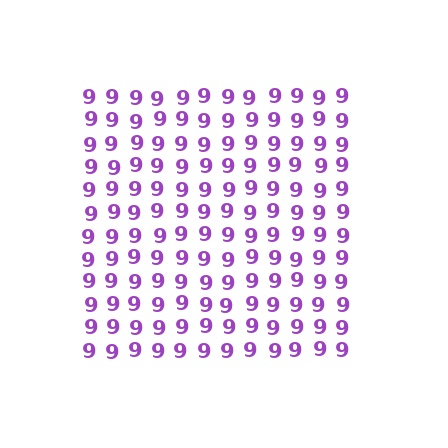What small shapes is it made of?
It is made of small digit 9's.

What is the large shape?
The large shape is a square.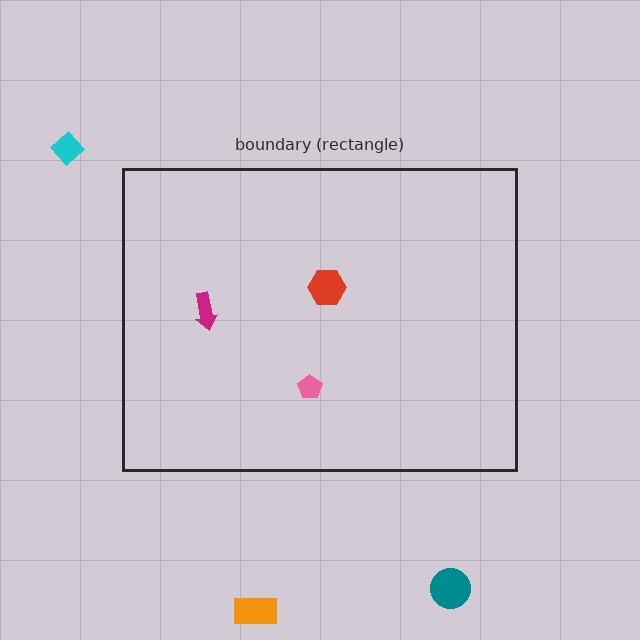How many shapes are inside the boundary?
3 inside, 3 outside.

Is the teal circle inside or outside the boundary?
Outside.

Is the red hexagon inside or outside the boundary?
Inside.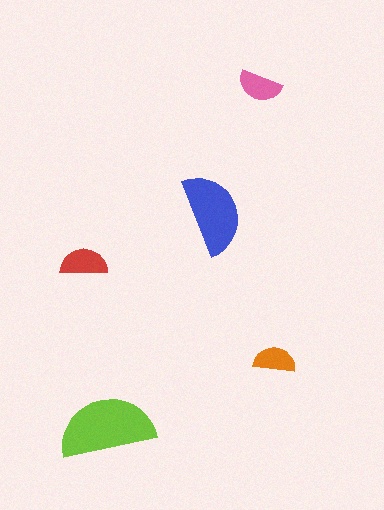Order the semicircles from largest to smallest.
the lime one, the blue one, the red one, the pink one, the orange one.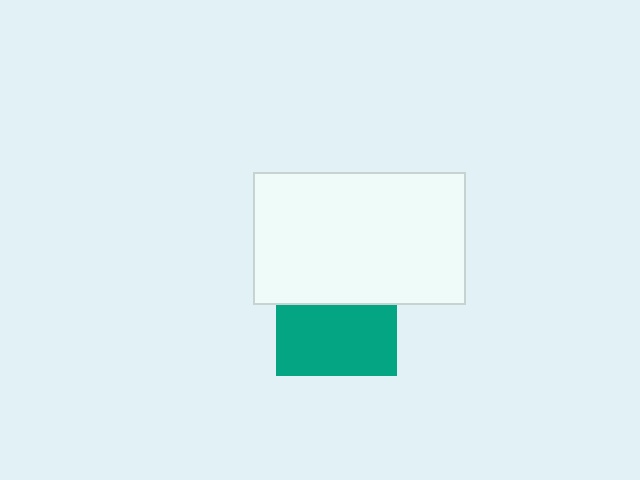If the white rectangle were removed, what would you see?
You would see the complete teal square.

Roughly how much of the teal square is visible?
About half of it is visible (roughly 58%).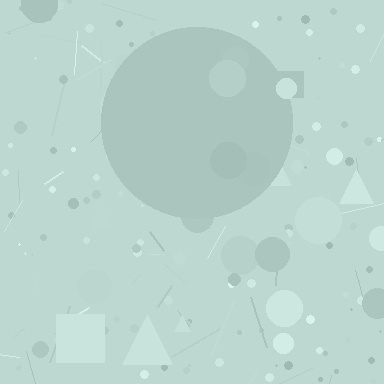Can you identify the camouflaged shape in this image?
The camouflaged shape is a circle.